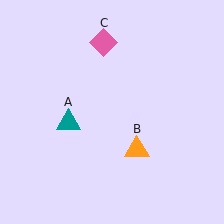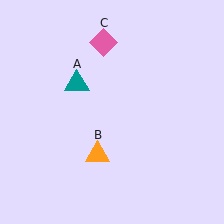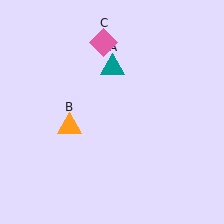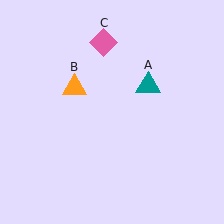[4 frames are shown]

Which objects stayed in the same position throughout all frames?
Pink diamond (object C) remained stationary.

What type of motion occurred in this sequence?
The teal triangle (object A), orange triangle (object B) rotated clockwise around the center of the scene.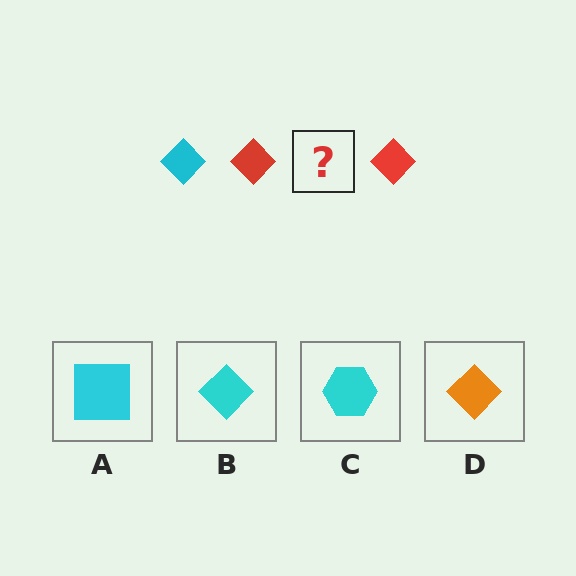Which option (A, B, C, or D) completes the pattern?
B.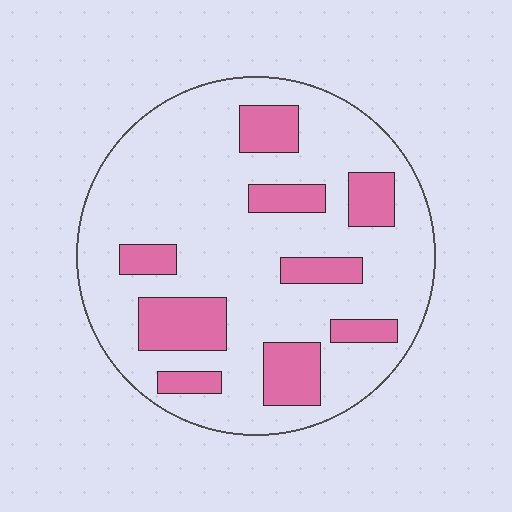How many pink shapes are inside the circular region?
9.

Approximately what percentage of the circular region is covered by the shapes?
Approximately 25%.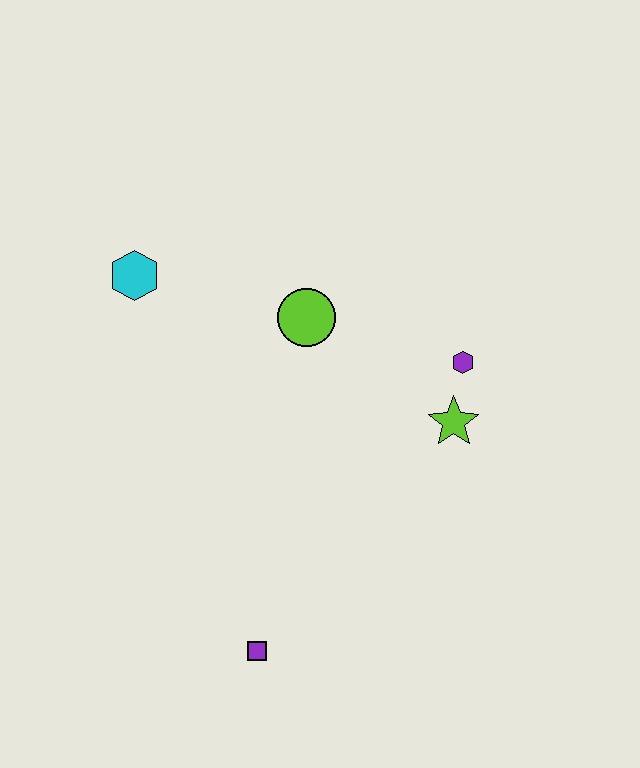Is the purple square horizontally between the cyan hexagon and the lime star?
Yes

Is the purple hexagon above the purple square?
Yes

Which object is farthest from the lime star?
The cyan hexagon is farthest from the lime star.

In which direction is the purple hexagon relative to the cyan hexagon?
The purple hexagon is to the right of the cyan hexagon.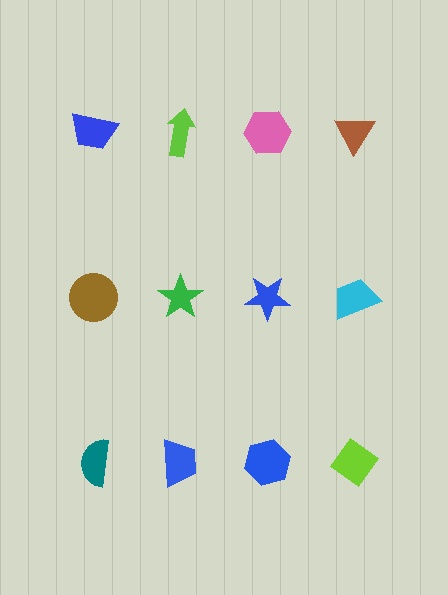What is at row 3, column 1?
A teal semicircle.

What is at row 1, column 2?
A lime arrow.